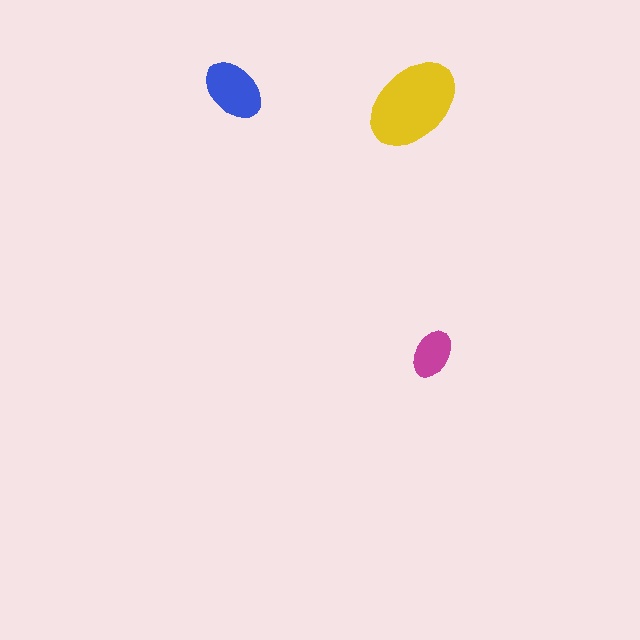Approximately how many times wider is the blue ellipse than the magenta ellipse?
About 1.5 times wider.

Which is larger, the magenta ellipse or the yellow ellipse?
The yellow one.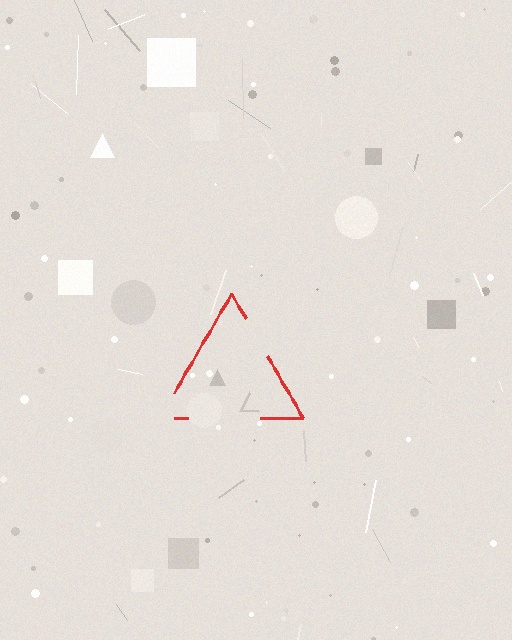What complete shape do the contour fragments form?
The contour fragments form a triangle.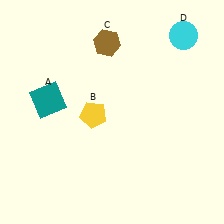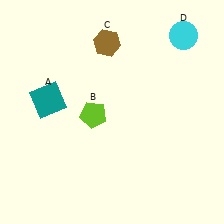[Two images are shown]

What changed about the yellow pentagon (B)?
In Image 1, B is yellow. In Image 2, it changed to lime.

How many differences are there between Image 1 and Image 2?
There is 1 difference between the two images.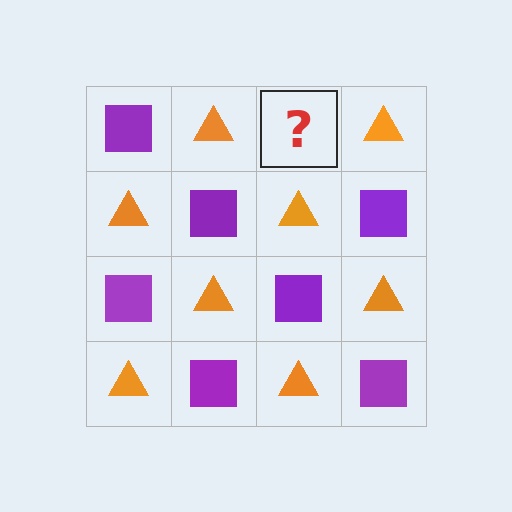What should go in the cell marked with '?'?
The missing cell should contain a purple square.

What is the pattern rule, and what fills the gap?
The rule is that it alternates purple square and orange triangle in a checkerboard pattern. The gap should be filled with a purple square.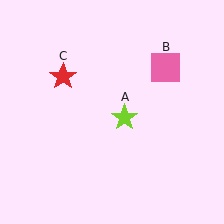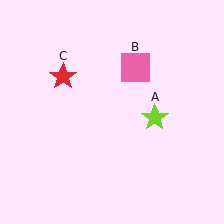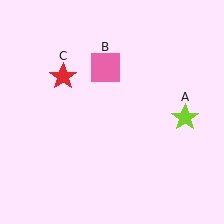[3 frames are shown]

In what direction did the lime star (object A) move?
The lime star (object A) moved right.